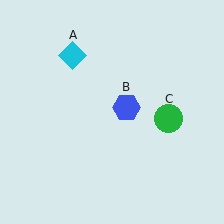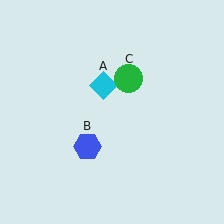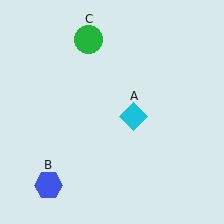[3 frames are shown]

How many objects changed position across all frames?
3 objects changed position: cyan diamond (object A), blue hexagon (object B), green circle (object C).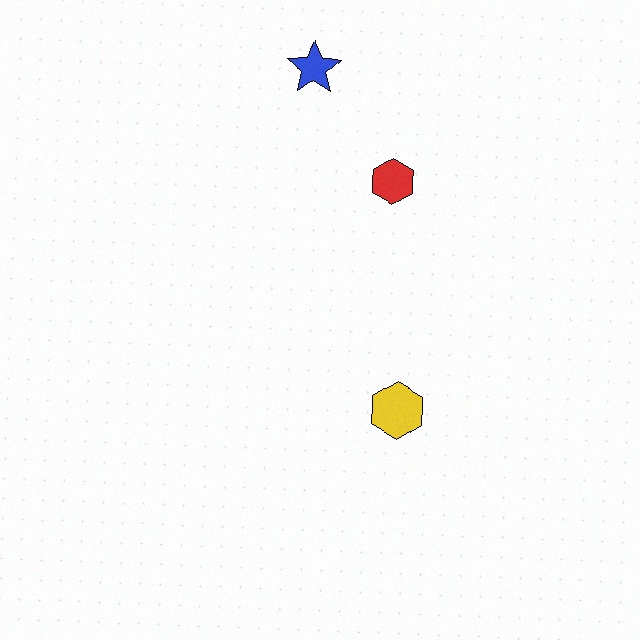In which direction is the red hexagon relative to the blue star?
The red hexagon is below the blue star.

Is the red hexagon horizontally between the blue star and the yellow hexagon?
Yes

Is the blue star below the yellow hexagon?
No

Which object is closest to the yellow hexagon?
The red hexagon is closest to the yellow hexagon.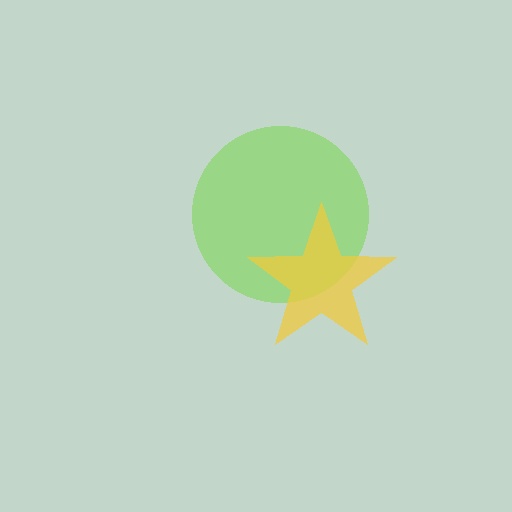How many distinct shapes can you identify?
There are 2 distinct shapes: a lime circle, a yellow star.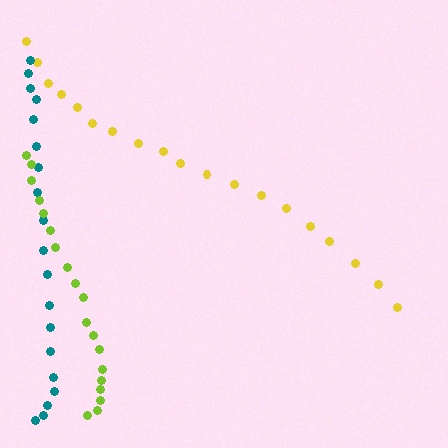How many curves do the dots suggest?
There are 3 distinct paths.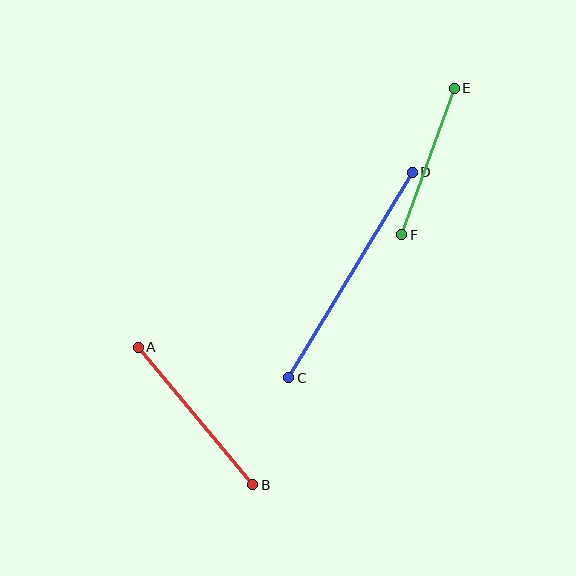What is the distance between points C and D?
The distance is approximately 240 pixels.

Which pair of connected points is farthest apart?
Points C and D are farthest apart.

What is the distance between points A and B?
The distance is approximately 179 pixels.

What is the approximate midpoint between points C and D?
The midpoint is at approximately (350, 275) pixels.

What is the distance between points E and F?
The distance is approximately 156 pixels.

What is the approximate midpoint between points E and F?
The midpoint is at approximately (428, 161) pixels.